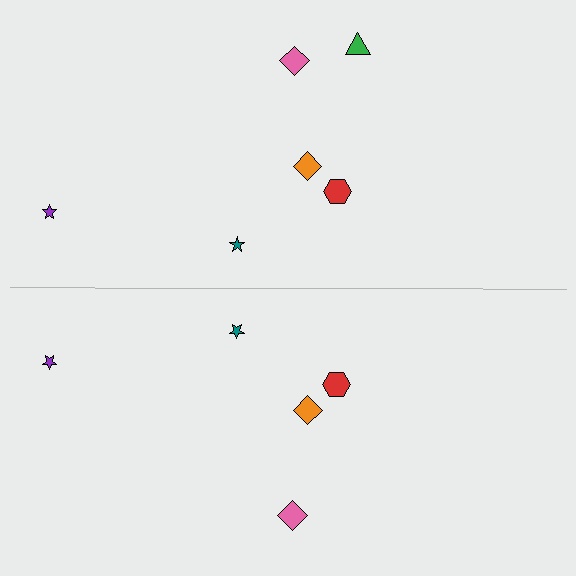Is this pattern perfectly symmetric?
No, the pattern is not perfectly symmetric. A green triangle is missing from the bottom side.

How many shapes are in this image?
There are 11 shapes in this image.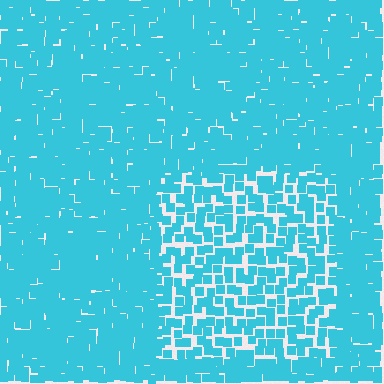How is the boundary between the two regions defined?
The boundary is defined by a change in element density (approximately 1.9x ratio). All elements are the same color, size, and shape.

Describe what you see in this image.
The image contains small cyan elements arranged at two different densities. A rectangle-shaped region is visible where the elements are less densely packed than the surrounding area.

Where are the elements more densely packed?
The elements are more densely packed outside the rectangle boundary.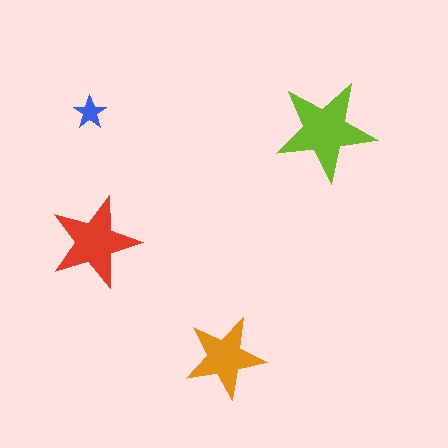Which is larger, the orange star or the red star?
The red one.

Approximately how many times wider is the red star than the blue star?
About 2.5 times wider.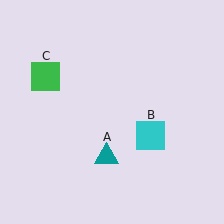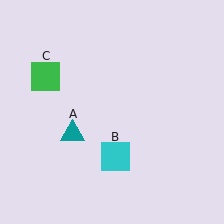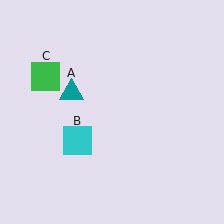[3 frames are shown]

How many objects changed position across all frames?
2 objects changed position: teal triangle (object A), cyan square (object B).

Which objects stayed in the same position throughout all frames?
Green square (object C) remained stationary.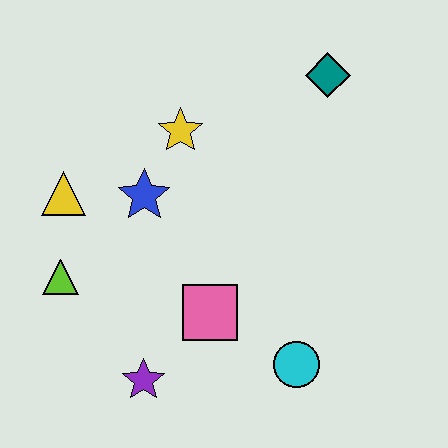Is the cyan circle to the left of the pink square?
No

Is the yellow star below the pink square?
No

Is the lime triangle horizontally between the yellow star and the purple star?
No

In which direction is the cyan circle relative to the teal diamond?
The cyan circle is below the teal diamond.